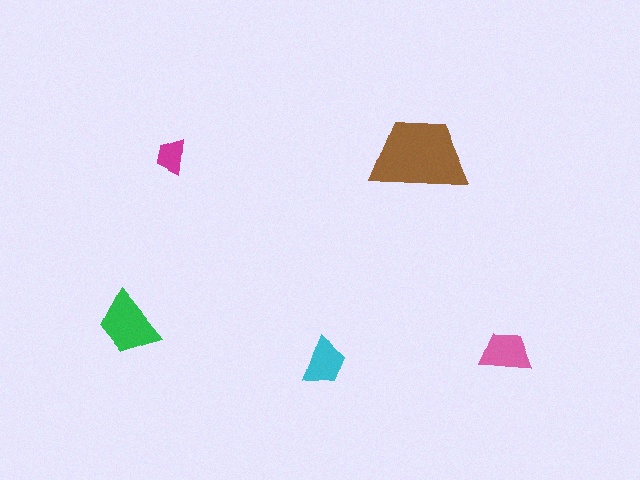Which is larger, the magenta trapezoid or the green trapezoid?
The green one.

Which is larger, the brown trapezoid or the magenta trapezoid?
The brown one.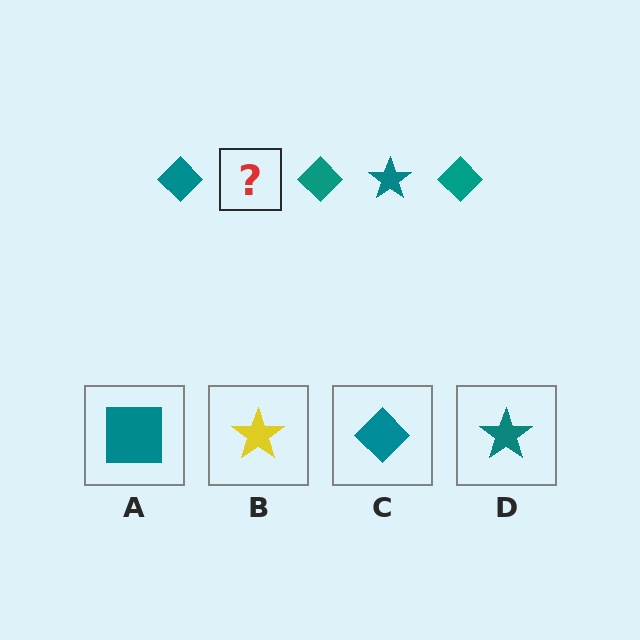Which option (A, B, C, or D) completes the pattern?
D.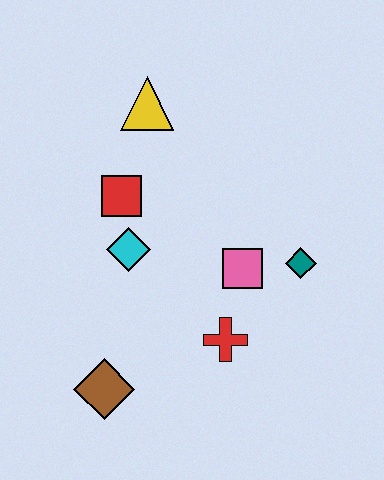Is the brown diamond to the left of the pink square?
Yes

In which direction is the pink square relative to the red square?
The pink square is to the right of the red square.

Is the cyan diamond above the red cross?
Yes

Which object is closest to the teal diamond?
The pink square is closest to the teal diamond.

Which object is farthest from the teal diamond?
The brown diamond is farthest from the teal diamond.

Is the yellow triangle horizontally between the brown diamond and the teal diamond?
Yes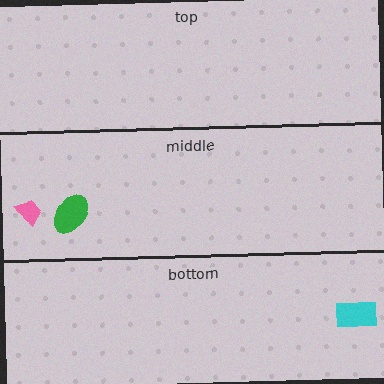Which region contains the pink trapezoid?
The middle region.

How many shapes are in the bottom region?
1.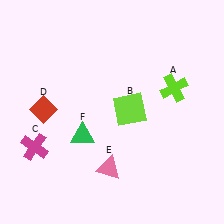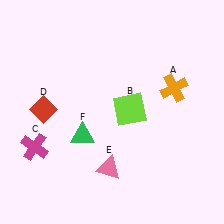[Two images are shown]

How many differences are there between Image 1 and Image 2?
There is 1 difference between the two images.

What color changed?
The cross (A) changed from lime in Image 1 to orange in Image 2.